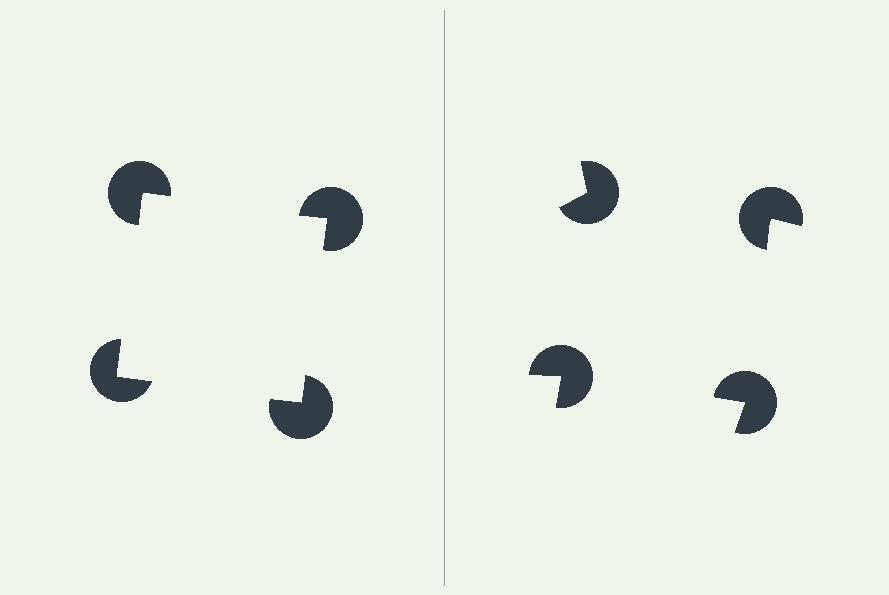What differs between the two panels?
The pac-man discs are positioned identically on both sides; only the wedge orientations differ. On the left they align to a square; on the right they are misaligned.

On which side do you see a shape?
An illusory square appears on the left side. On the right side the wedge cuts are rotated, so no coherent shape forms.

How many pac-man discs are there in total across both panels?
8 — 4 on each side.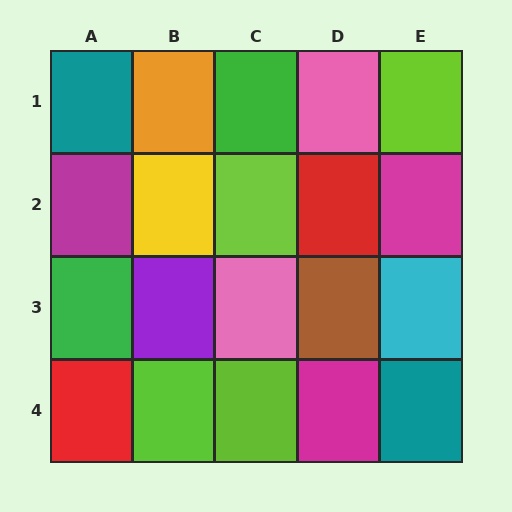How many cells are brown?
1 cell is brown.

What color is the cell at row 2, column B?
Yellow.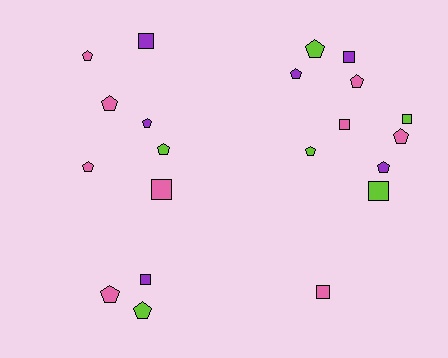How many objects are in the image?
There are 21 objects.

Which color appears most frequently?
Pink, with 9 objects.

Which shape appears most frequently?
Pentagon, with 13 objects.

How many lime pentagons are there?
There are 4 lime pentagons.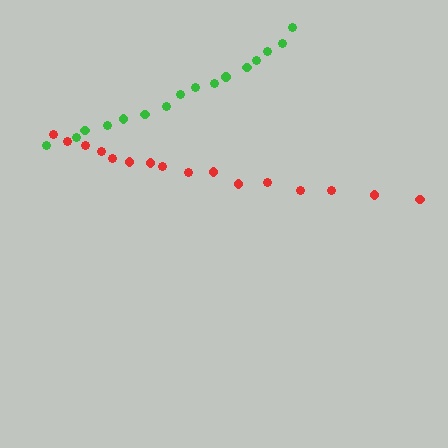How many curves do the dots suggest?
There are 2 distinct paths.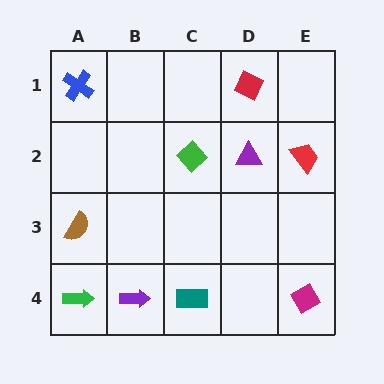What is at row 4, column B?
A purple arrow.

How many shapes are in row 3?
1 shape.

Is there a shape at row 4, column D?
No, that cell is empty.